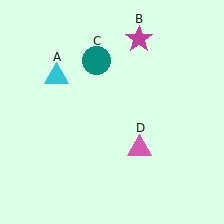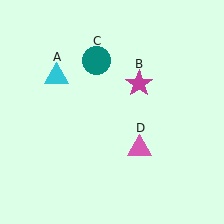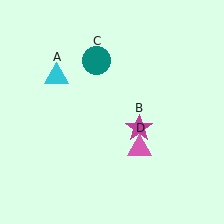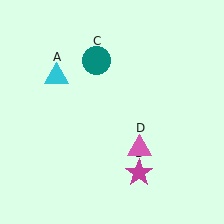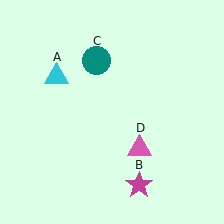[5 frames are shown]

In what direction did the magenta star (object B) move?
The magenta star (object B) moved down.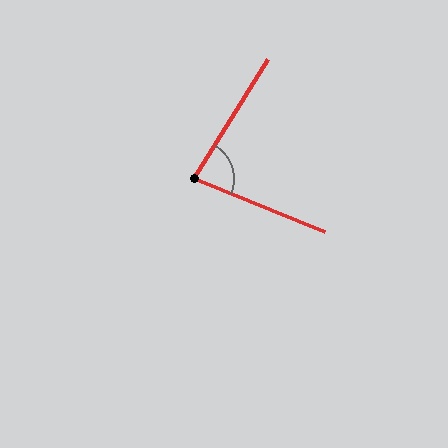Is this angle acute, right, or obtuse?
It is acute.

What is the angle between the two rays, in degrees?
Approximately 80 degrees.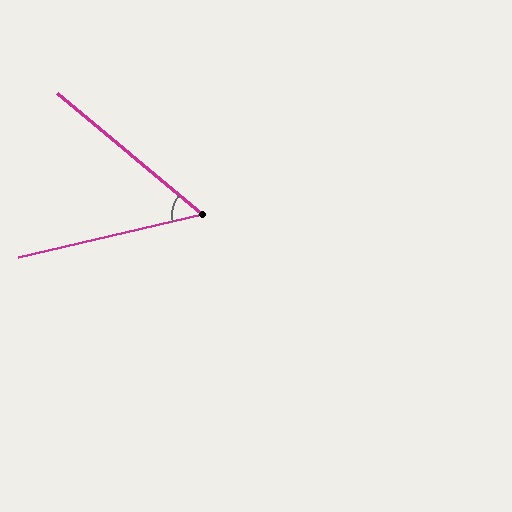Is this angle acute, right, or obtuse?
It is acute.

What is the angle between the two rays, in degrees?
Approximately 53 degrees.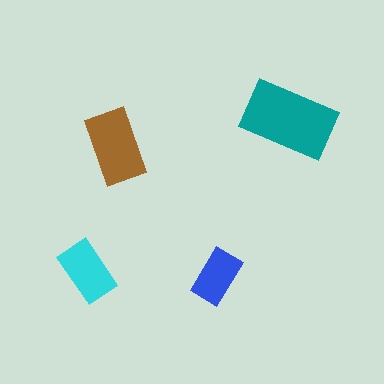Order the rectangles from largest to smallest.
the teal one, the brown one, the cyan one, the blue one.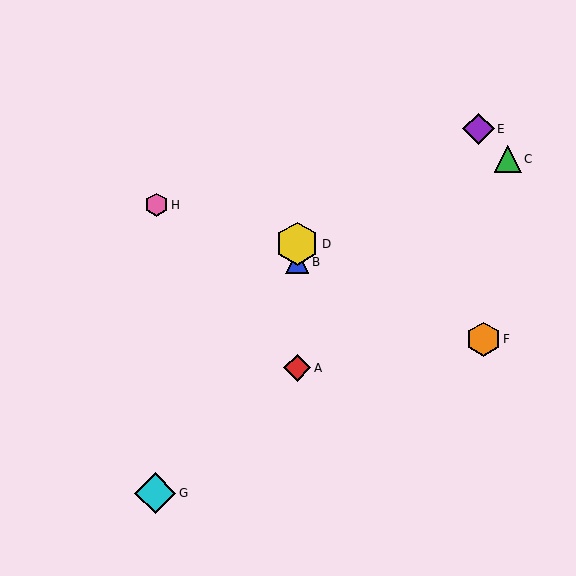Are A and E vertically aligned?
No, A is at x≈297 and E is at x≈479.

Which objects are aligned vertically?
Objects A, B, D are aligned vertically.